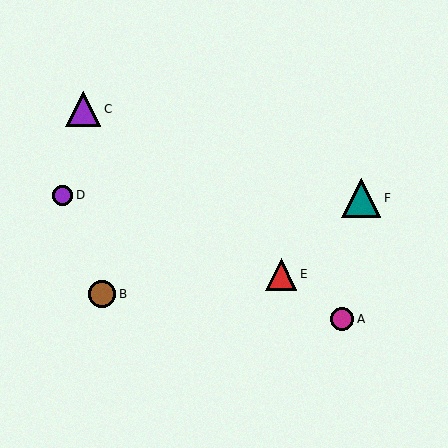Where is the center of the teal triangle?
The center of the teal triangle is at (361, 198).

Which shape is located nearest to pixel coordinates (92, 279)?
The brown circle (labeled B) at (102, 294) is nearest to that location.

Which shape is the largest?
The teal triangle (labeled F) is the largest.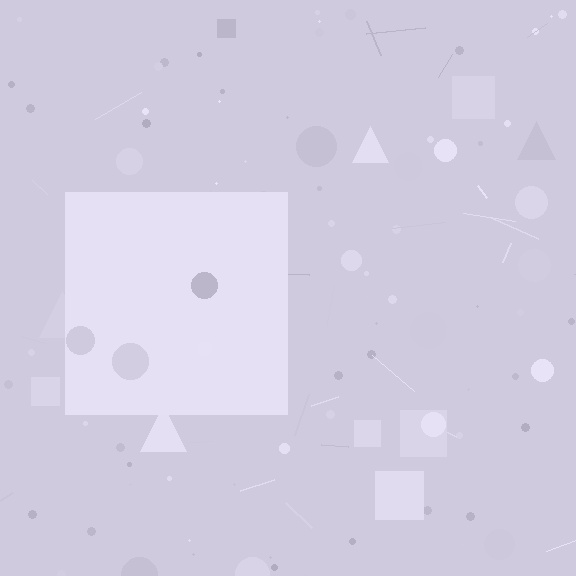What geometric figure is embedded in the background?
A square is embedded in the background.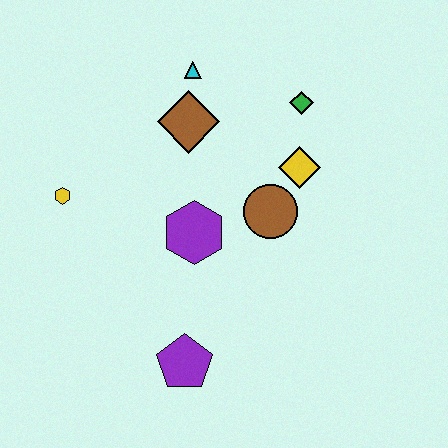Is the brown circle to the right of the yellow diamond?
No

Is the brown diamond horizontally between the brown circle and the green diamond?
No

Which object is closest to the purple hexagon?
The brown circle is closest to the purple hexagon.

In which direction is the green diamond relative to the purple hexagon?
The green diamond is above the purple hexagon.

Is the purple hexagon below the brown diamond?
Yes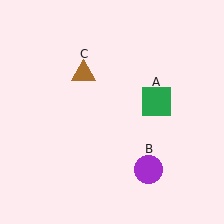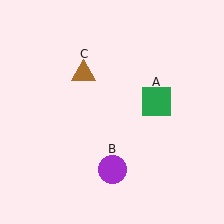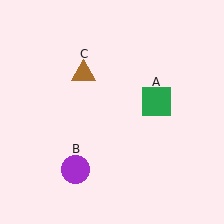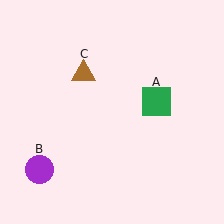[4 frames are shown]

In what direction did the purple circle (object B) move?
The purple circle (object B) moved left.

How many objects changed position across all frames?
1 object changed position: purple circle (object B).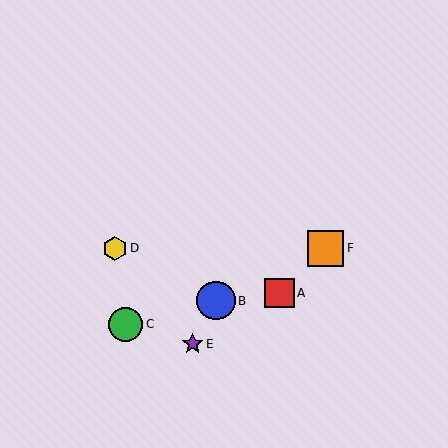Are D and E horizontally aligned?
No, D is at y≈248 and E is at y≈344.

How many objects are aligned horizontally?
2 objects (D, F) are aligned horizontally.